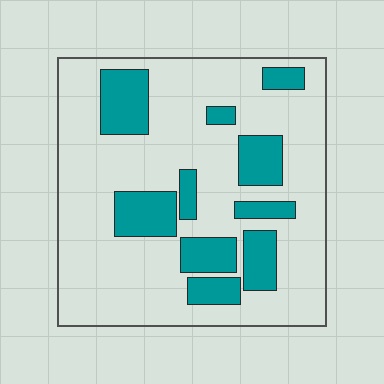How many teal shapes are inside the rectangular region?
10.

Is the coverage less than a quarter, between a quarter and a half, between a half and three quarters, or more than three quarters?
Less than a quarter.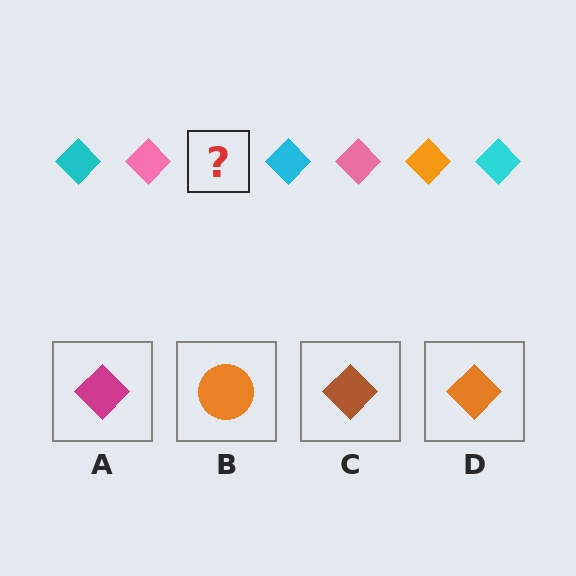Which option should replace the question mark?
Option D.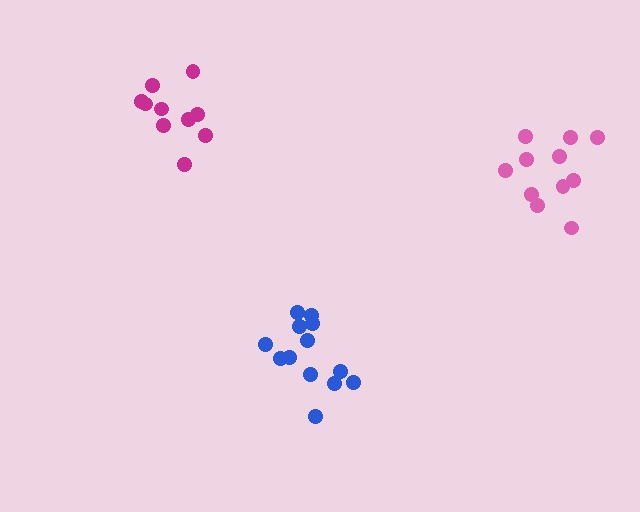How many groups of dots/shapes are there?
There are 3 groups.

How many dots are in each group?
Group 1: 13 dots, Group 2: 10 dots, Group 3: 11 dots (34 total).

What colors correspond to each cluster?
The clusters are colored: blue, magenta, pink.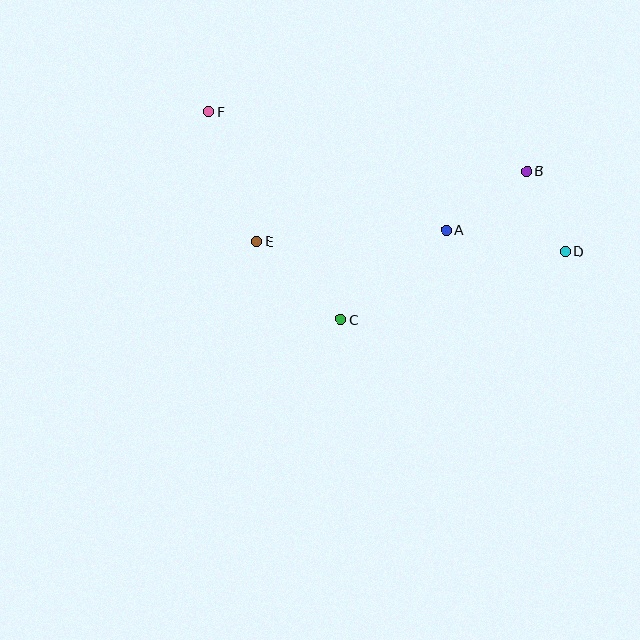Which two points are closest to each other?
Points B and D are closest to each other.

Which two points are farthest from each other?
Points D and F are farthest from each other.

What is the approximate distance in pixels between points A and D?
The distance between A and D is approximately 121 pixels.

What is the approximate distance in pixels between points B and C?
The distance between B and C is approximately 238 pixels.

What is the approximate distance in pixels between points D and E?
The distance between D and E is approximately 309 pixels.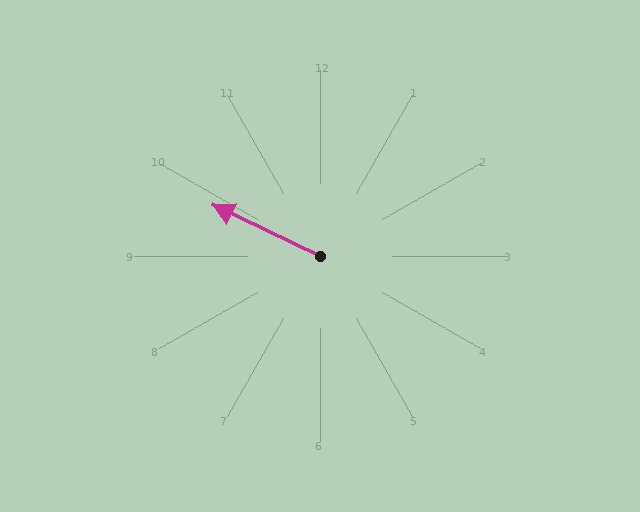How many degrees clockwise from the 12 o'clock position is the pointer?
Approximately 295 degrees.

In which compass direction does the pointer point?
Northwest.